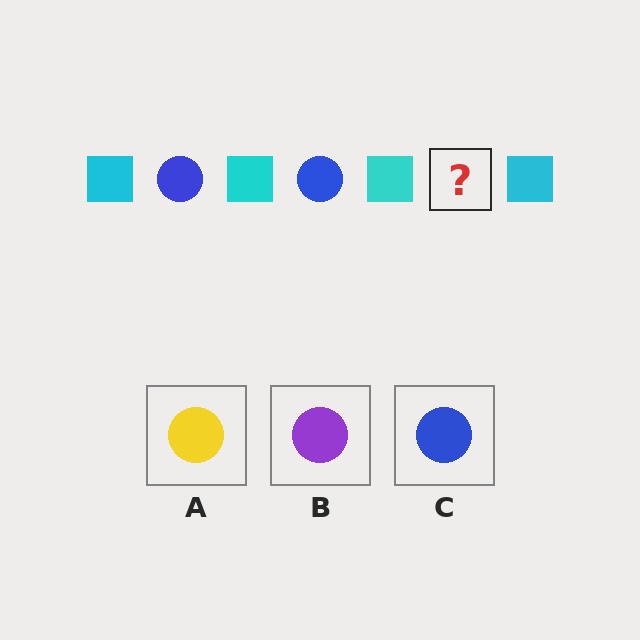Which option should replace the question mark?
Option C.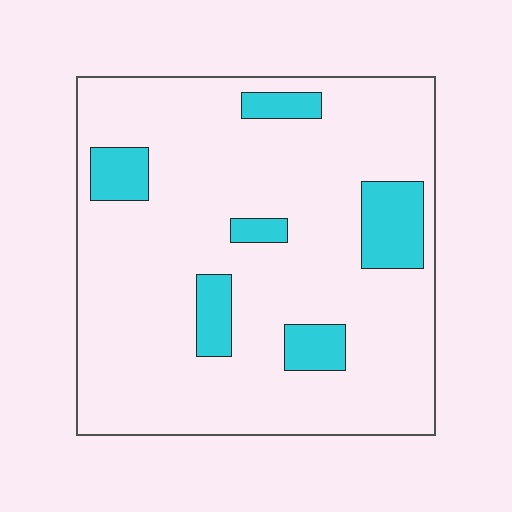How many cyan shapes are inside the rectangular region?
6.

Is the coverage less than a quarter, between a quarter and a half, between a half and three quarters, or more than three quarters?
Less than a quarter.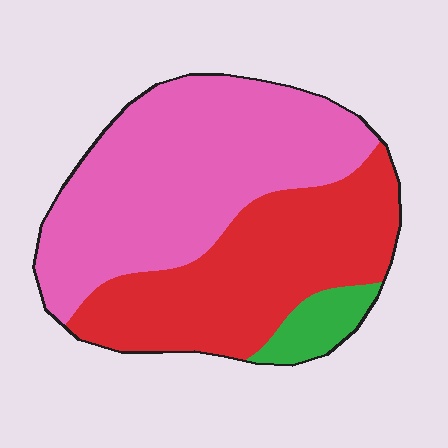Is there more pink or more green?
Pink.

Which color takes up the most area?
Pink, at roughly 55%.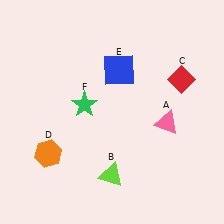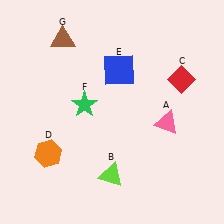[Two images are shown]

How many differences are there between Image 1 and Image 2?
There is 1 difference between the two images.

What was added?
A brown triangle (G) was added in Image 2.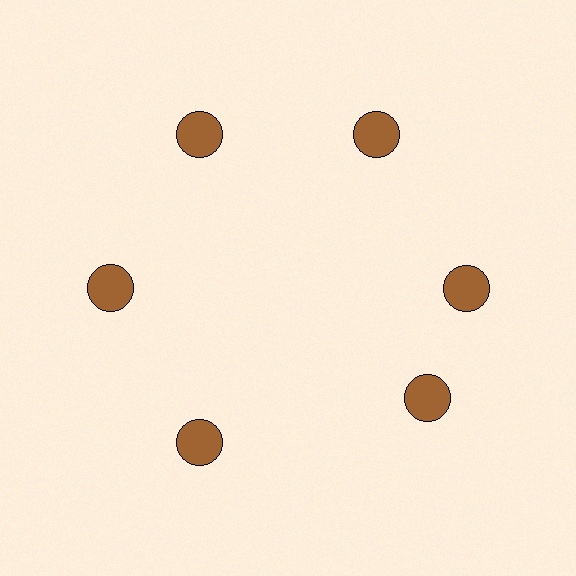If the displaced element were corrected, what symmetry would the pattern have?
It would have 6-fold rotational symmetry — the pattern would map onto itself every 60 degrees.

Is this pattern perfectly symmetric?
No. The 6 brown circles are arranged in a ring, but one element near the 5 o'clock position is rotated out of alignment along the ring, breaking the 6-fold rotational symmetry.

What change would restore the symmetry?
The symmetry would be restored by rotating it back into even spacing with its neighbors so that all 6 circles sit at equal angles and equal distance from the center.